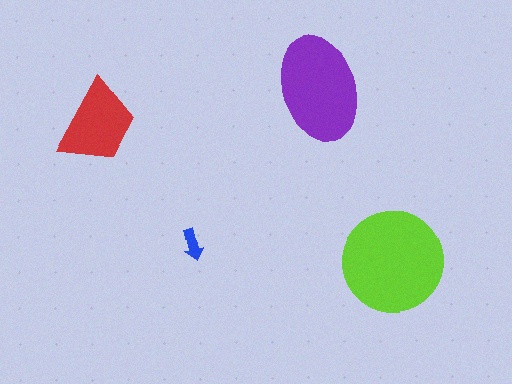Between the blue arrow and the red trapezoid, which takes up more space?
The red trapezoid.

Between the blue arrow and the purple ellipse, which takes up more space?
The purple ellipse.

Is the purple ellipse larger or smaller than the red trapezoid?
Larger.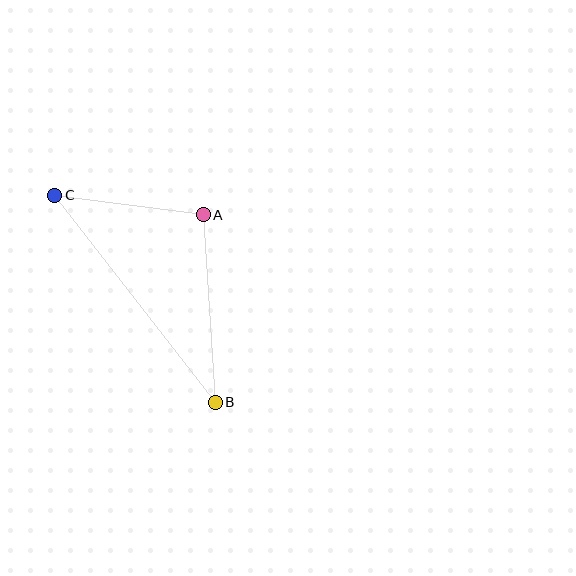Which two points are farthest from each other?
Points B and C are farthest from each other.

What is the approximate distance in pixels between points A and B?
The distance between A and B is approximately 188 pixels.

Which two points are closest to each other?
Points A and C are closest to each other.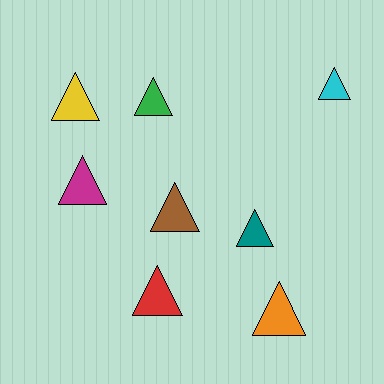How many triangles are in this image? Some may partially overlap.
There are 8 triangles.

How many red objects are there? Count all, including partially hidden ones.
There is 1 red object.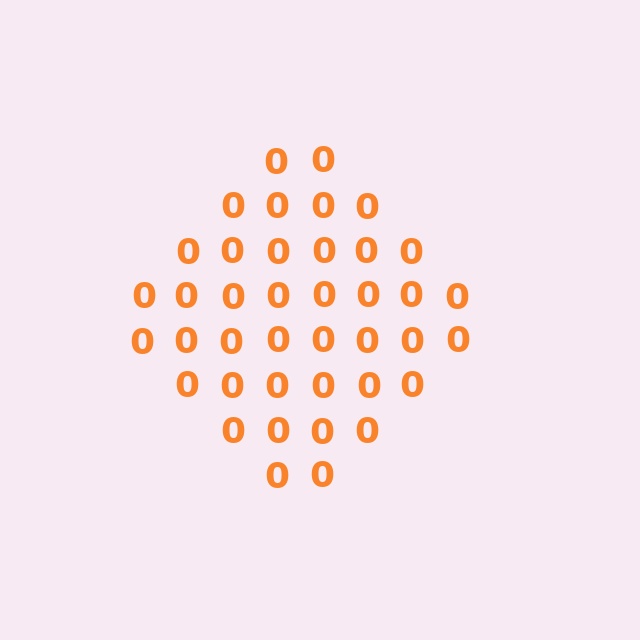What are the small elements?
The small elements are digit 0's.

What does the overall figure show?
The overall figure shows a diamond.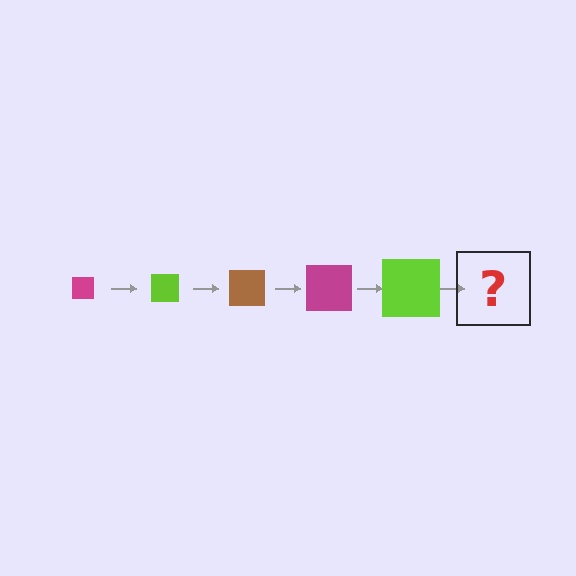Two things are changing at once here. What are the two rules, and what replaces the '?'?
The two rules are that the square grows larger each step and the color cycles through magenta, lime, and brown. The '?' should be a brown square, larger than the previous one.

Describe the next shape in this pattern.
It should be a brown square, larger than the previous one.